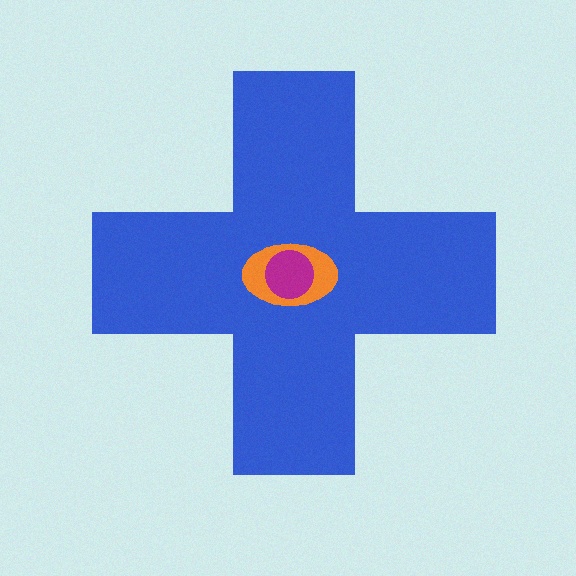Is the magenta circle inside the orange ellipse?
Yes.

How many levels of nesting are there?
3.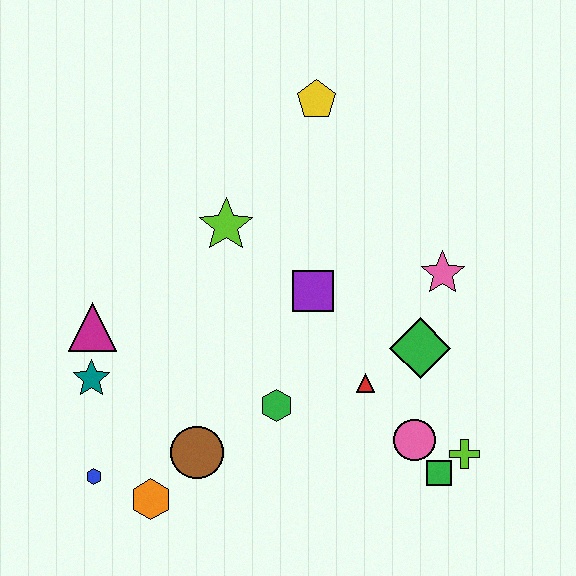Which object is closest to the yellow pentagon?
The lime star is closest to the yellow pentagon.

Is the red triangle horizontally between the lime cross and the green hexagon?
Yes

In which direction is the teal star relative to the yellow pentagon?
The teal star is below the yellow pentagon.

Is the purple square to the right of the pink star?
No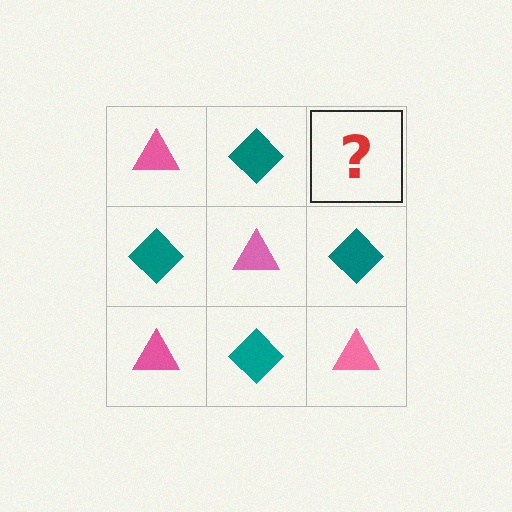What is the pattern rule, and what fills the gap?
The rule is that it alternates pink triangle and teal diamond in a checkerboard pattern. The gap should be filled with a pink triangle.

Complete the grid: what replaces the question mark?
The question mark should be replaced with a pink triangle.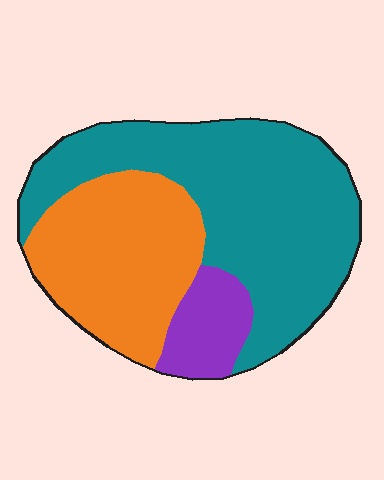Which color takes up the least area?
Purple, at roughly 10%.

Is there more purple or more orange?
Orange.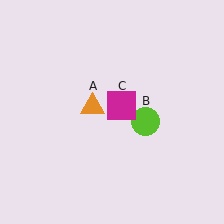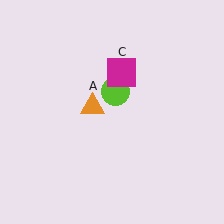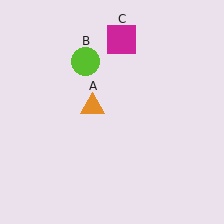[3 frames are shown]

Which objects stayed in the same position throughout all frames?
Orange triangle (object A) remained stationary.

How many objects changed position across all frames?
2 objects changed position: lime circle (object B), magenta square (object C).